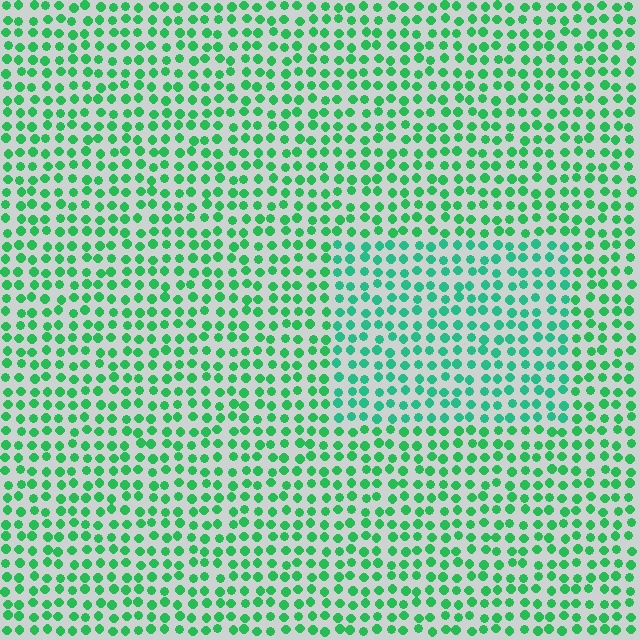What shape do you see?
I see a rectangle.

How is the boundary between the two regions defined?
The boundary is defined purely by a slight shift in hue (about 21 degrees). Spacing, size, and orientation are identical on both sides.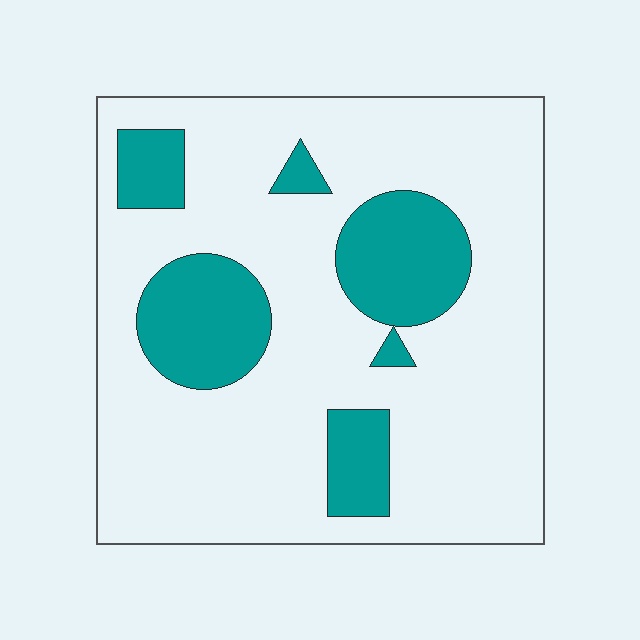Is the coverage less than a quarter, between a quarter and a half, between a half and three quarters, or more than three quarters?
Less than a quarter.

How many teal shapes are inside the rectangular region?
6.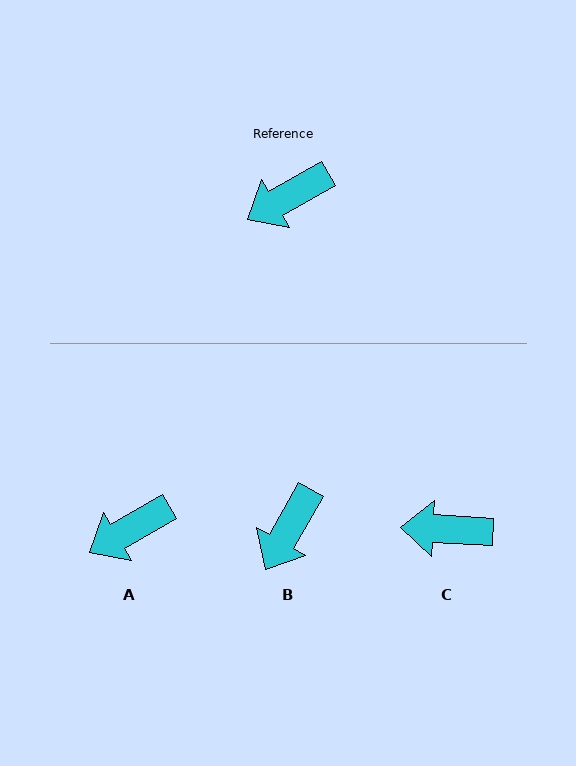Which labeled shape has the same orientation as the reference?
A.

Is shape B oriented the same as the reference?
No, it is off by about 30 degrees.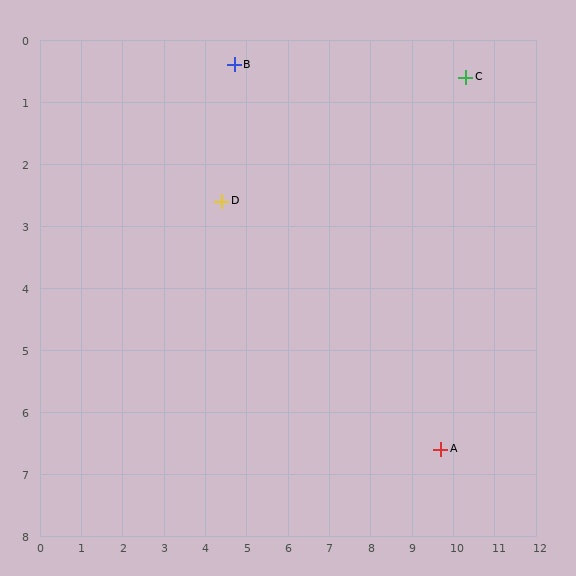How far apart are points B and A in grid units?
Points B and A are about 8.0 grid units apart.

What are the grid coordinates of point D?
Point D is at approximately (4.4, 2.6).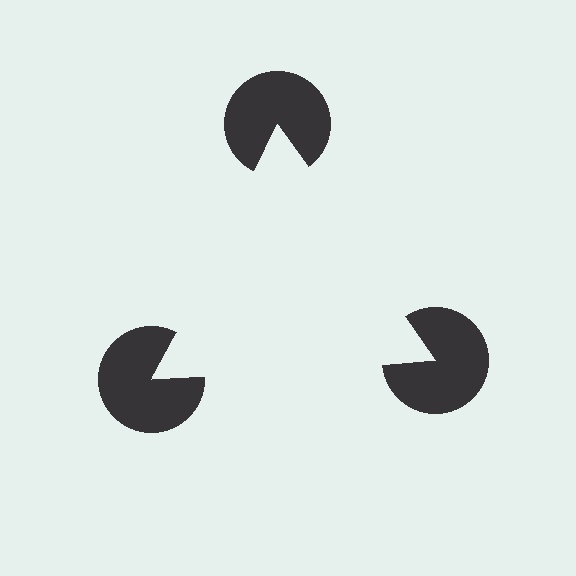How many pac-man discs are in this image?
There are 3 — one at each vertex of the illusory triangle.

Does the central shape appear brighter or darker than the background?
It typically appears slightly brighter than the background, even though no actual brightness change is drawn.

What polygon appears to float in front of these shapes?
An illusory triangle — its edges are inferred from the aligned wedge cuts in the pac-man discs, not physically drawn.